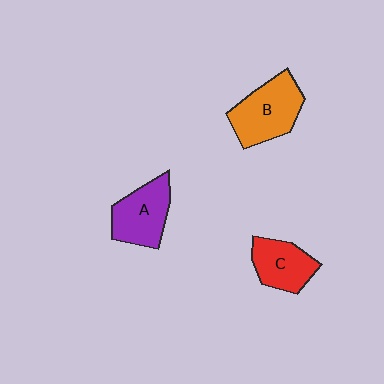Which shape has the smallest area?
Shape C (red).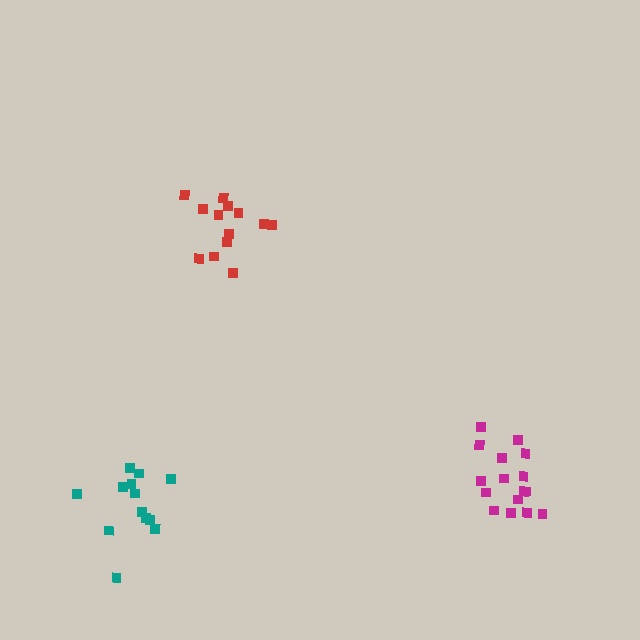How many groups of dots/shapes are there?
There are 3 groups.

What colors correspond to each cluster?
The clusters are colored: teal, red, magenta.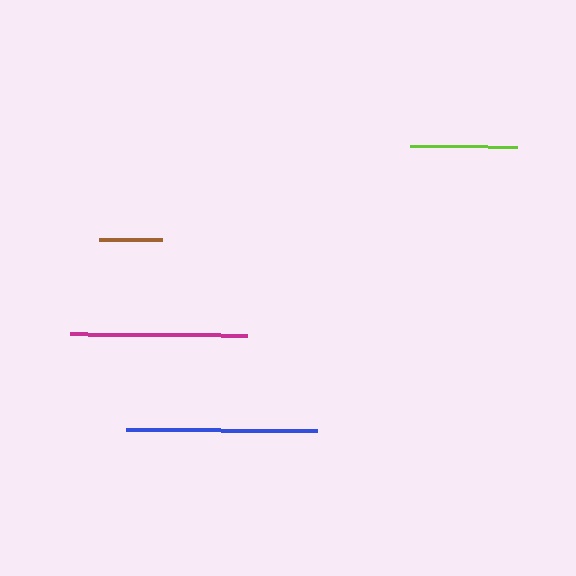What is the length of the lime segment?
The lime segment is approximately 107 pixels long.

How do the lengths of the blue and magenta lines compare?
The blue and magenta lines are approximately the same length.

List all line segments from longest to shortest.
From longest to shortest: blue, magenta, lime, brown.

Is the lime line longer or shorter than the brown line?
The lime line is longer than the brown line.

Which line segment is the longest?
The blue line is the longest at approximately 191 pixels.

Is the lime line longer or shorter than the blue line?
The blue line is longer than the lime line.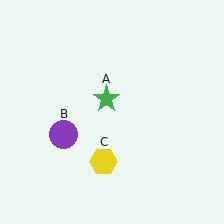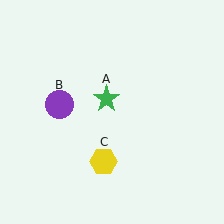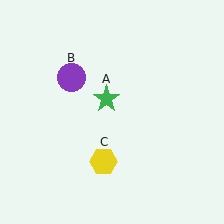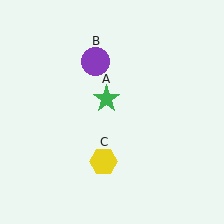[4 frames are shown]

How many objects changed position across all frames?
1 object changed position: purple circle (object B).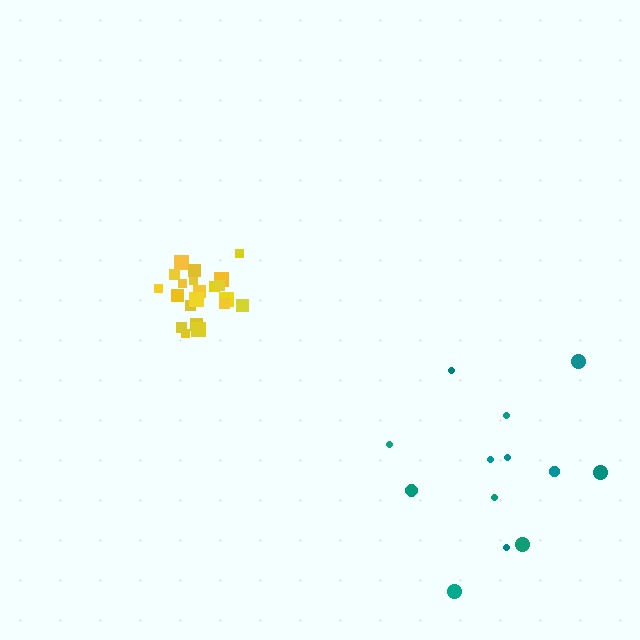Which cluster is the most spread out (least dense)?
Teal.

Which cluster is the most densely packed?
Yellow.